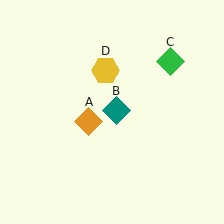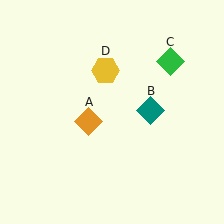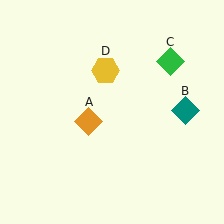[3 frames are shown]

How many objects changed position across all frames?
1 object changed position: teal diamond (object B).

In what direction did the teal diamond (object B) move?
The teal diamond (object B) moved right.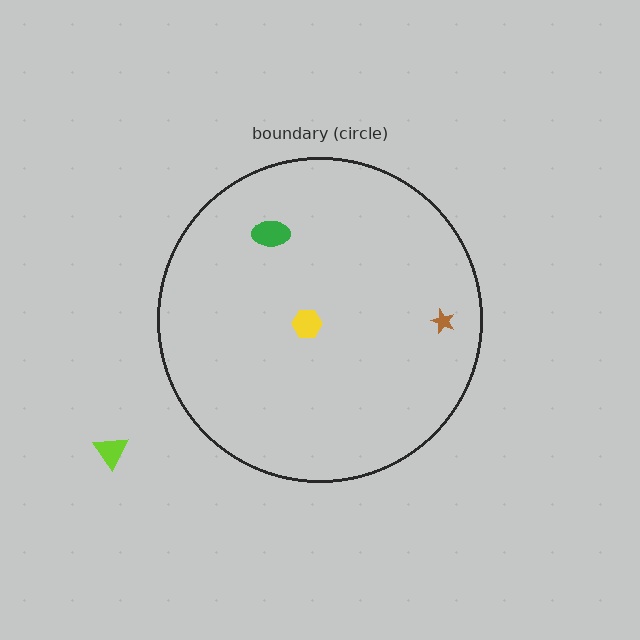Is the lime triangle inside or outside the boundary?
Outside.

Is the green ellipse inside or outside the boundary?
Inside.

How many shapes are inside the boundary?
3 inside, 1 outside.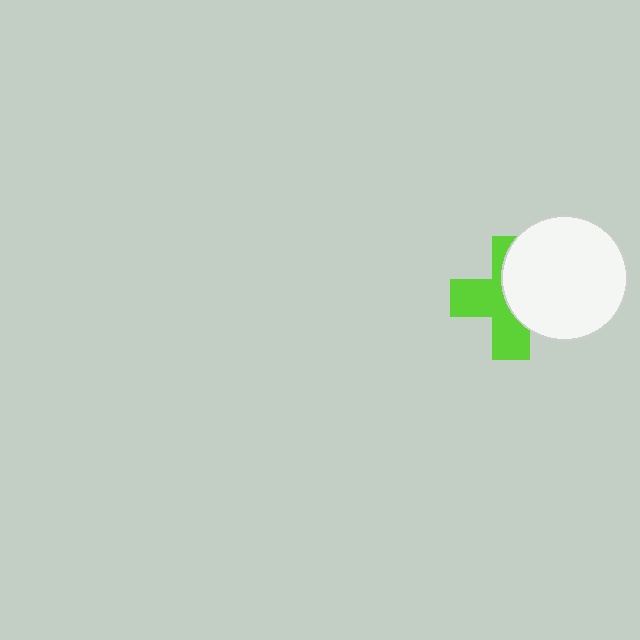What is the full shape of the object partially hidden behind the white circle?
The partially hidden object is a lime cross.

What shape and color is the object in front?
The object in front is a white circle.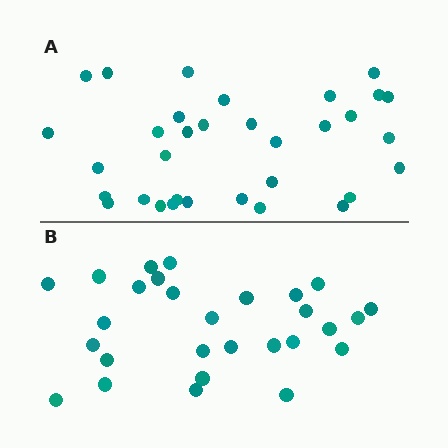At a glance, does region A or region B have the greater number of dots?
Region A (the top region) has more dots.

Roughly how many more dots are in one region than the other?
Region A has about 5 more dots than region B.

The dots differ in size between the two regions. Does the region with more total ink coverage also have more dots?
No. Region B has more total ink coverage because its dots are larger, but region A actually contains more individual dots. Total area can be misleading — the number of items is what matters here.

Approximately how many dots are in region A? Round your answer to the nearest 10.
About 30 dots. (The exact count is 33, which rounds to 30.)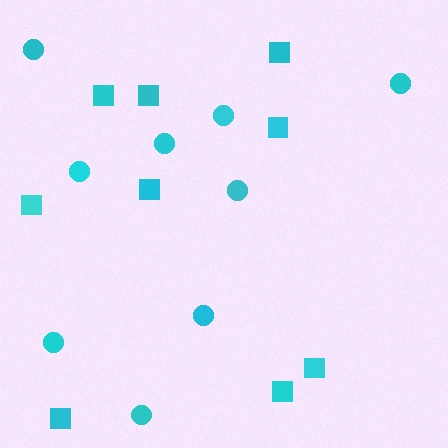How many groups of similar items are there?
There are 2 groups: one group of circles (9) and one group of squares (9).